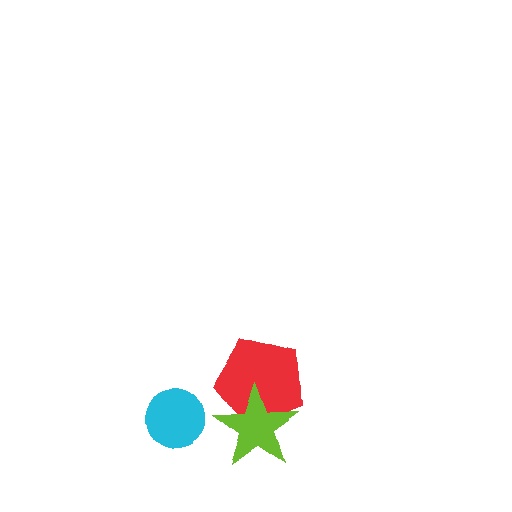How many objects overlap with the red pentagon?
1 object overlaps with the red pentagon.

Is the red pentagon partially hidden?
Yes, it is partially covered by another shape.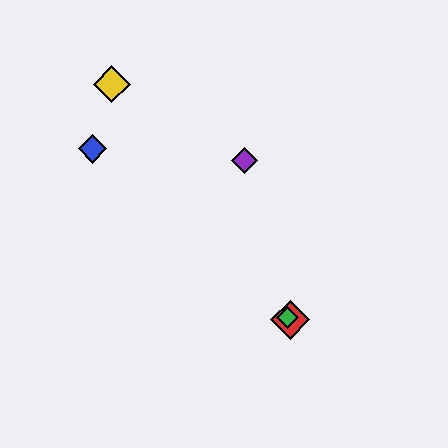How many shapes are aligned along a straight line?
3 shapes (the red diamond, the blue diamond, the green diamond) are aligned along a straight line.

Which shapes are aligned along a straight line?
The red diamond, the blue diamond, the green diamond are aligned along a straight line.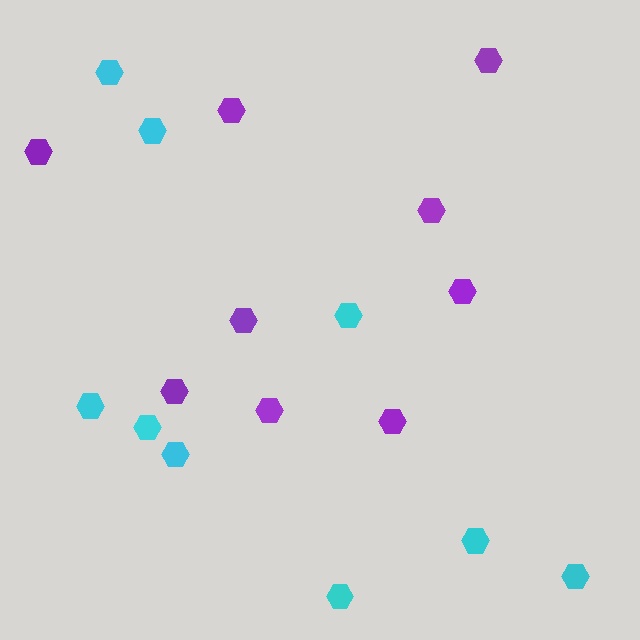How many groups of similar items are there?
There are 2 groups: one group of purple hexagons (9) and one group of cyan hexagons (9).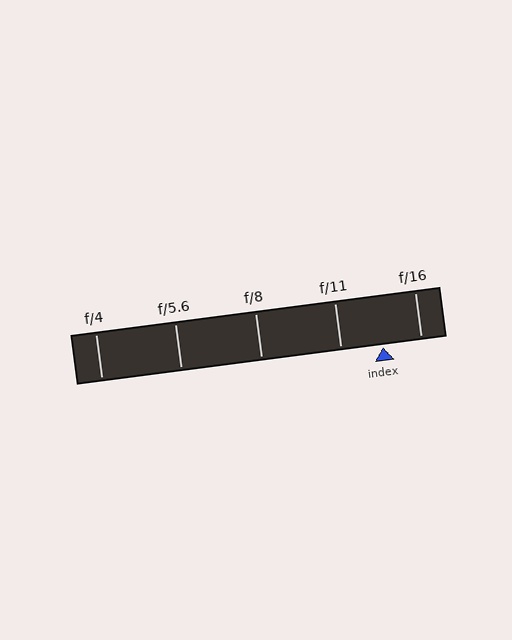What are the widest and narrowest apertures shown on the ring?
The widest aperture shown is f/4 and the narrowest is f/16.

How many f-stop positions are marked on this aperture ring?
There are 5 f-stop positions marked.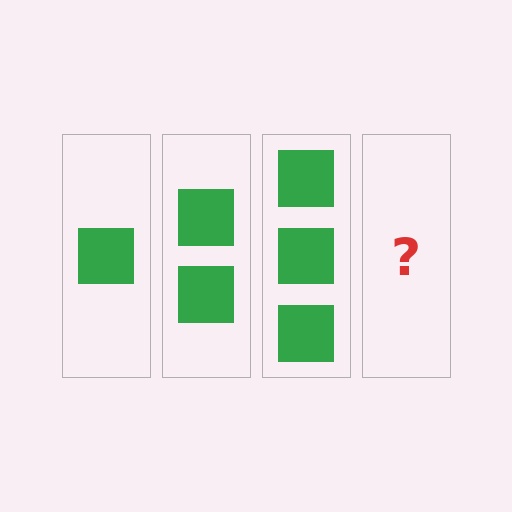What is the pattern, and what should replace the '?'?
The pattern is that each step adds one more square. The '?' should be 4 squares.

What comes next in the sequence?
The next element should be 4 squares.